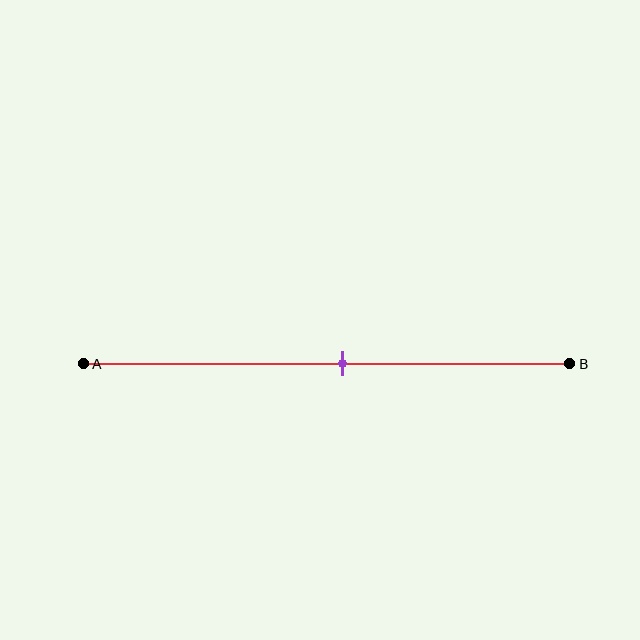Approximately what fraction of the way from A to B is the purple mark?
The purple mark is approximately 55% of the way from A to B.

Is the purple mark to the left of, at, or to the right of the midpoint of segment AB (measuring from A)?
The purple mark is to the right of the midpoint of segment AB.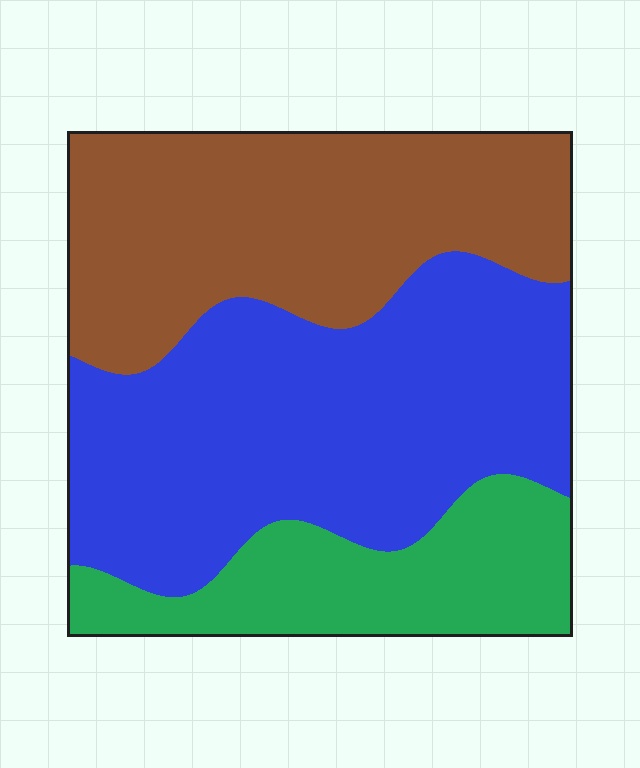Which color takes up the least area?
Green, at roughly 20%.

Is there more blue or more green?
Blue.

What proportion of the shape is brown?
Brown covers roughly 35% of the shape.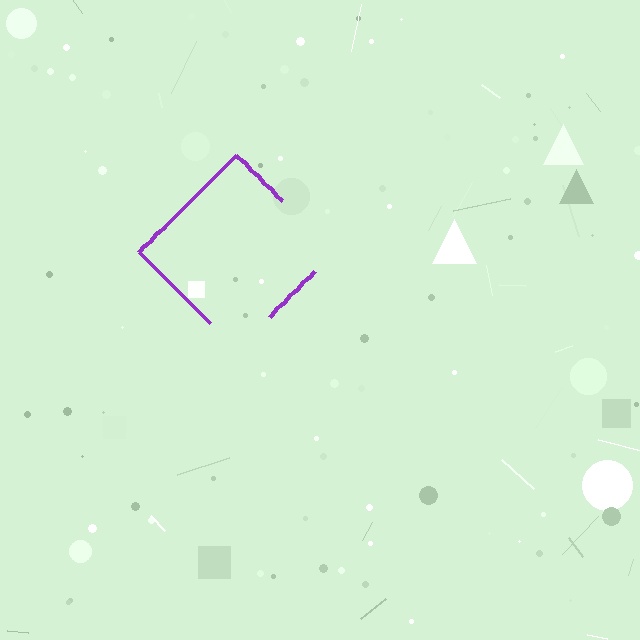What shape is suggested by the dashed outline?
The dashed outline suggests a diamond.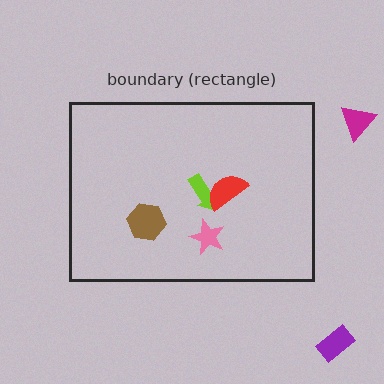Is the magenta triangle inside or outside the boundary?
Outside.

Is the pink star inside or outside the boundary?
Inside.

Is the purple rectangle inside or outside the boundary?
Outside.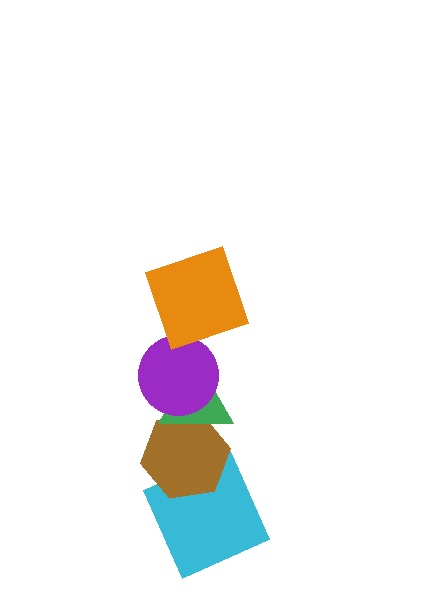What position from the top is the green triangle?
The green triangle is 3rd from the top.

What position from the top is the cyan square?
The cyan square is 5th from the top.